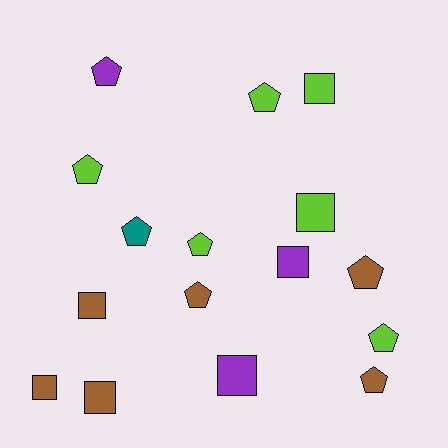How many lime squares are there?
There are 2 lime squares.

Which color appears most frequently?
Brown, with 6 objects.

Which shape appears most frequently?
Pentagon, with 9 objects.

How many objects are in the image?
There are 16 objects.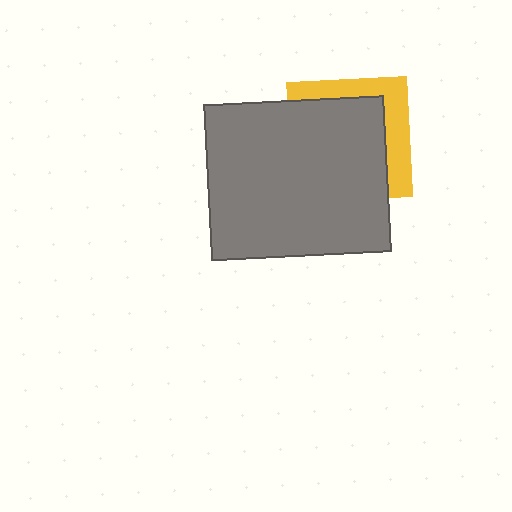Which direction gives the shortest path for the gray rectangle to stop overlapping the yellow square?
Moving toward the lower-left gives the shortest separation.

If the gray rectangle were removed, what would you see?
You would see the complete yellow square.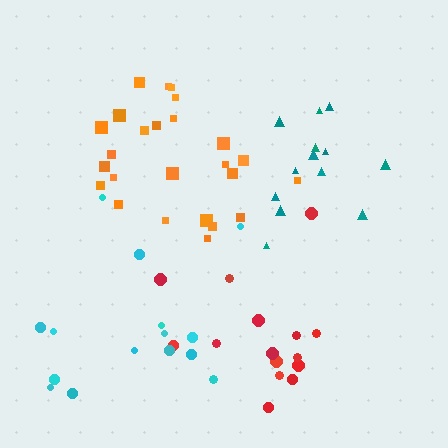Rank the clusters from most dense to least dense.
orange, teal, red, cyan.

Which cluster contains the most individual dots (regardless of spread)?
Orange (26).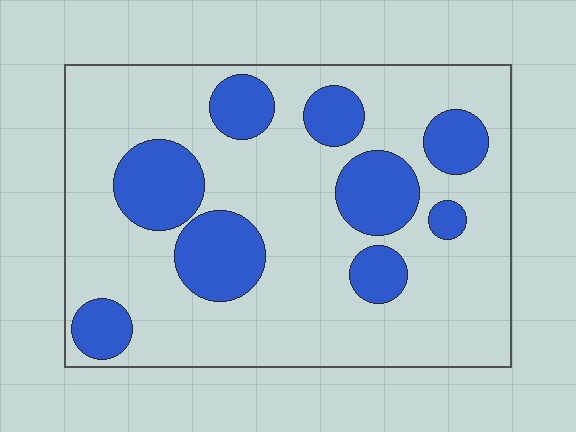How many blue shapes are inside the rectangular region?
9.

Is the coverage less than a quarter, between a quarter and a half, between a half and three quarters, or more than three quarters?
Between a quarter and a half.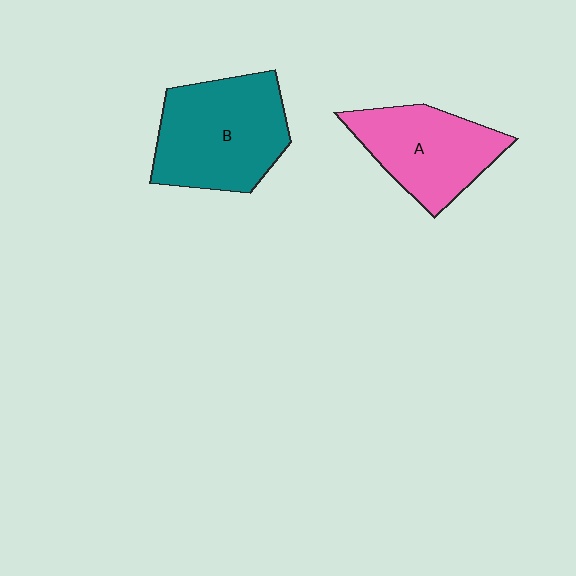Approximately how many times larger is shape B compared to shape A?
Approximately 1.2 times.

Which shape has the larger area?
Shape B (teal).